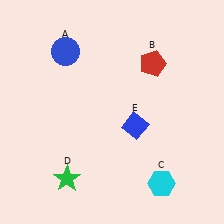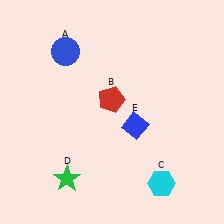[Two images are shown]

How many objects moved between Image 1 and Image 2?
1 object moved between the two images.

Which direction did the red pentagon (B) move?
The red pentagon (B) moved left.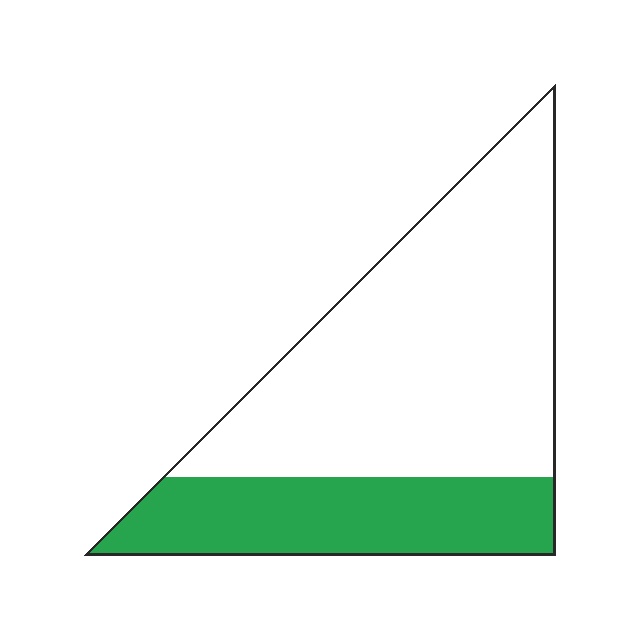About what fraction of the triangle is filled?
About one third (1/3).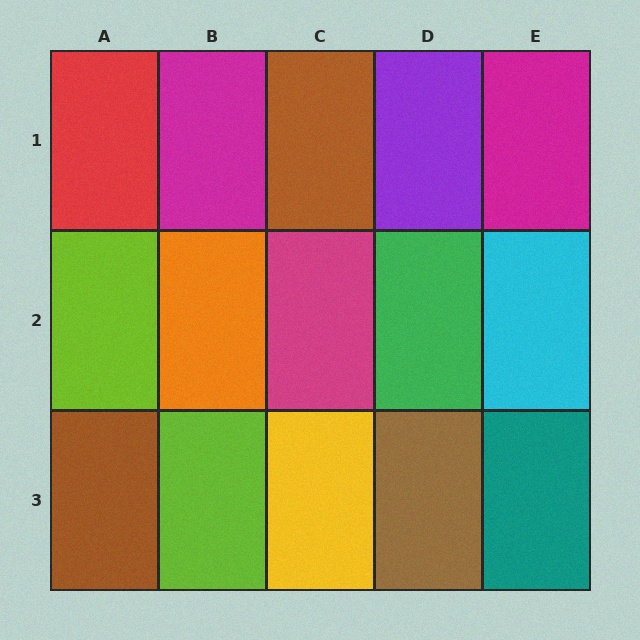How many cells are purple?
1 cell is purple.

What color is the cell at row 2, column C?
Magenta.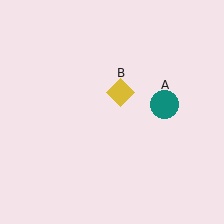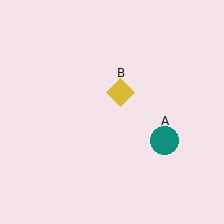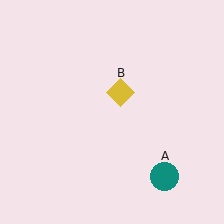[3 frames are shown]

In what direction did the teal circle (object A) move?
The teal circle (object A) moved down.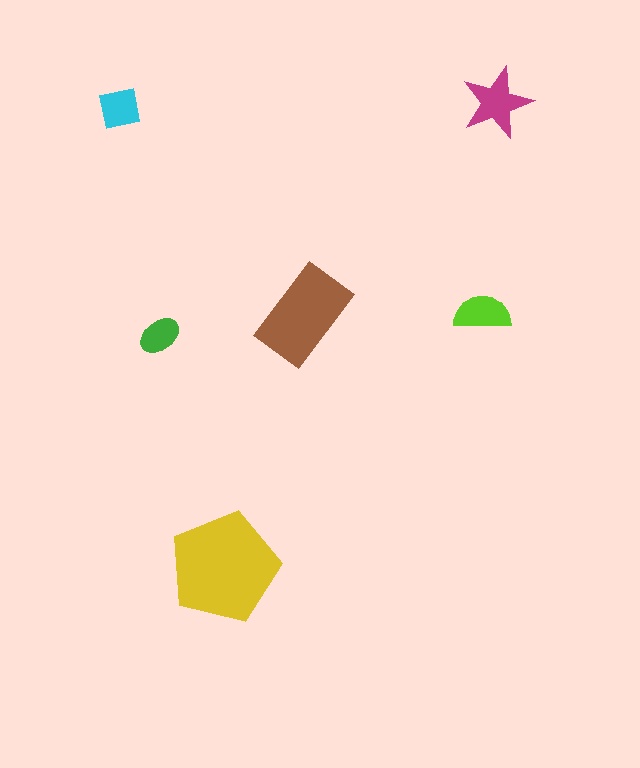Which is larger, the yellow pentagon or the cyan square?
The yellow pentagon.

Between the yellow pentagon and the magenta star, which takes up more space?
The yellow pentagon.